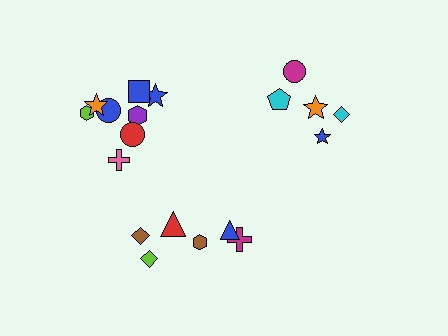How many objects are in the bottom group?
There are 6 objects.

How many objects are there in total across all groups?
There are 19 objects.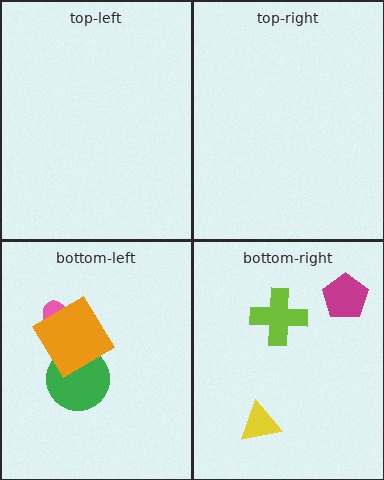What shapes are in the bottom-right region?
The magenta pentagon, the lime cross, the yellow triangle.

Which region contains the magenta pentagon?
The bottom-right region.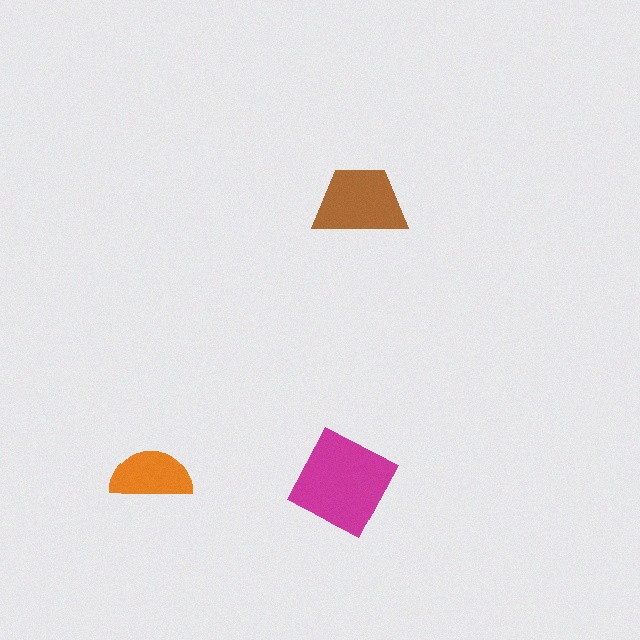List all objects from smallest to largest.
The orange semicircle, the brown trapezoid, the magenta diamond.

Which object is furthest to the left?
The orange semicircle is leftmost.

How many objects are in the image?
There are 3 objects in the image.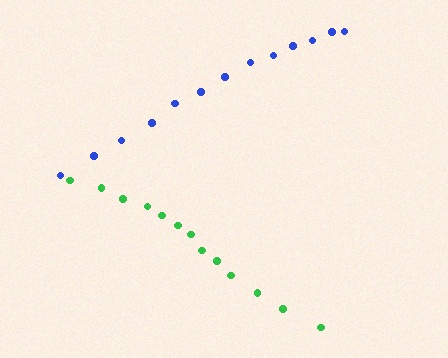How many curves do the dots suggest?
There are 2 distinct paths.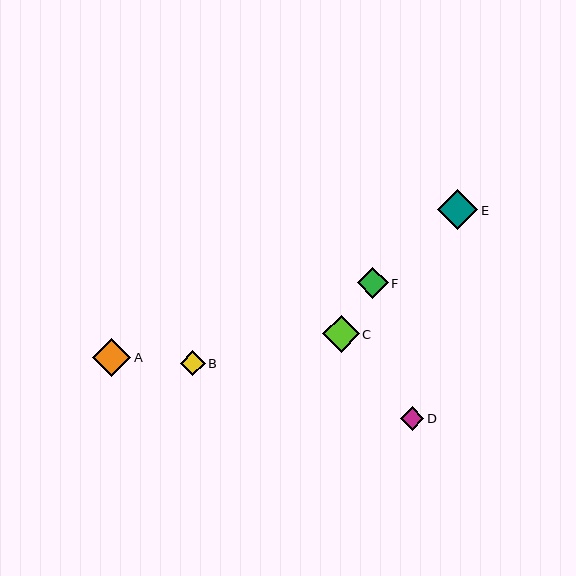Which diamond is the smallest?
Diamond D is the smallest with a size of approximately 23 pixels.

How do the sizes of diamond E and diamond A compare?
Diamond E and diamond A are approximately the same size.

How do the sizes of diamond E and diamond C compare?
Diamond E and diamond C are approximately the same size.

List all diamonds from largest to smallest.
From largest to smallest: E, A, C, F, B, D.